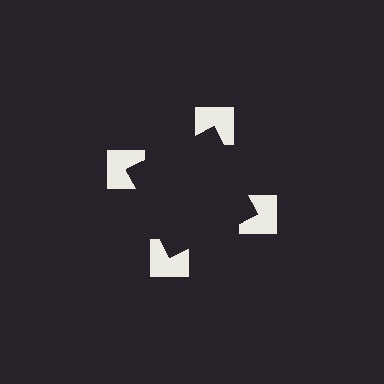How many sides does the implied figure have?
4 sides.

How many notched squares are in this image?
There are 4 — one at each vertex of the illusory square.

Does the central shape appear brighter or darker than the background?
It typically appears slightly darker than the background, even though no actual brightness change is drawn.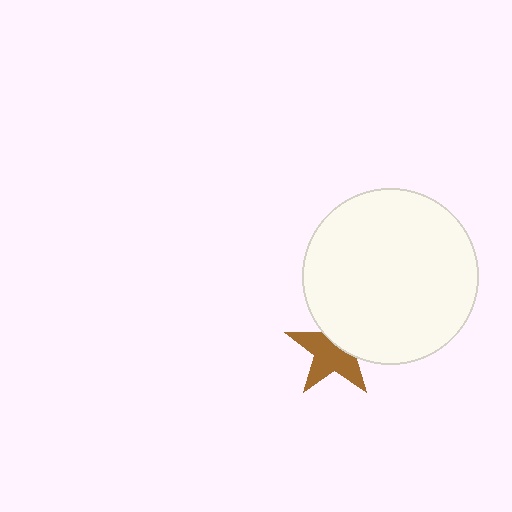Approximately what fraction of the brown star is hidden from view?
Roughly 40% of the brown star is hidden behind the white circle.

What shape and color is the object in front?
The object in front is a white circle.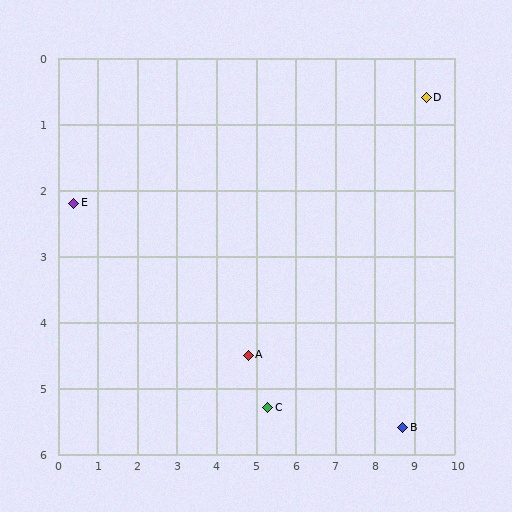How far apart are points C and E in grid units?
Points C and E are about 5.8 grid units apart.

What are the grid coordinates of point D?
Point D is at approximately (9.3, 0.6).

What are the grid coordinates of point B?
Point B is at approximately (8.7, 5.6).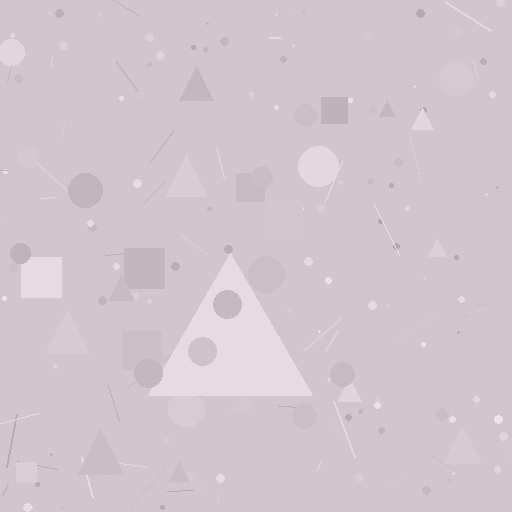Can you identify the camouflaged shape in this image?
The camouflaged shape is a triangle.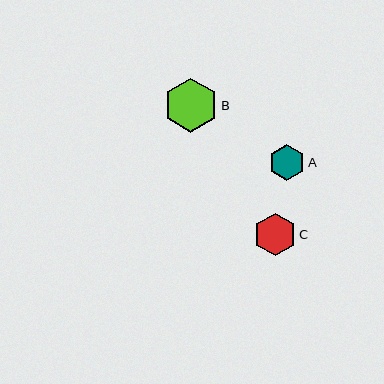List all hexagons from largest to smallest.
From largest to smallest: B, C, A.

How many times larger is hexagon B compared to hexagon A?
Hexagon B is approximately 1.5 times the size of hexagon A.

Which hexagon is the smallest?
Hexagon A is the smallest with a size of approximately 35 pixels.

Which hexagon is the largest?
Hexagon B is the largest with a size of approximately 54 pixels.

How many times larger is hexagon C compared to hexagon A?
Hexagon C is approximately 1.2 times the size of hexagon A.